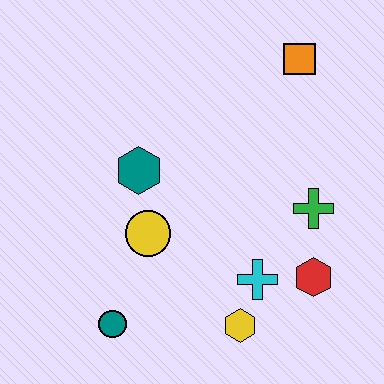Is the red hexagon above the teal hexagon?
No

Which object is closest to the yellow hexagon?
The cyan cross is closest to the yellow hexagon.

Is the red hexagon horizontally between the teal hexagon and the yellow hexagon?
No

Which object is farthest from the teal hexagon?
The red hexagon is farthest from the teal hexagon.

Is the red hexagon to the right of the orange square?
Yes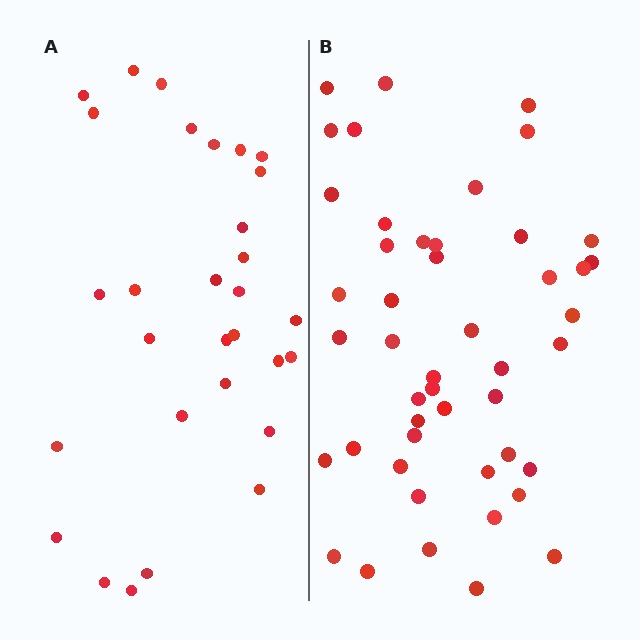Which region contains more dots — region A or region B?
Region B (the right region) has more dots.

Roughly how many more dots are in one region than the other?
Region B has approximately 15 more dots than region A.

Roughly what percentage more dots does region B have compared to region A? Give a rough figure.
About 55% more.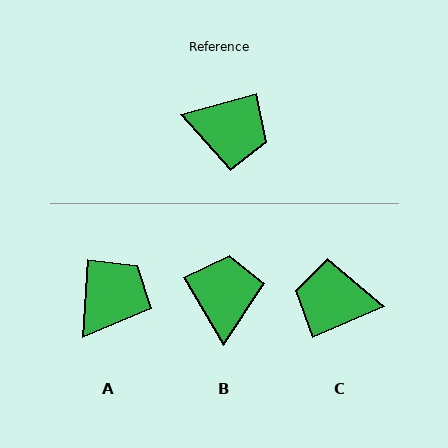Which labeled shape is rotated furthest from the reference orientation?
C, about 172 degrees away.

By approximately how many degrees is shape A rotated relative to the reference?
Approximately 71 degrees counter-clockwise.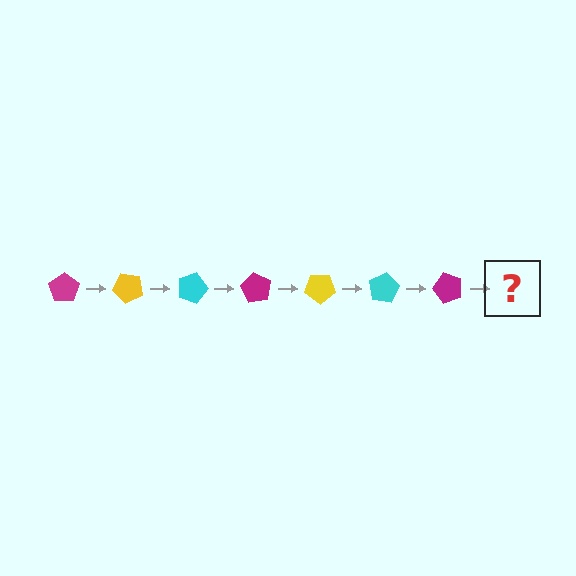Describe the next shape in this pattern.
It should be a yellow pentagon, rotated 315 degrees from the start.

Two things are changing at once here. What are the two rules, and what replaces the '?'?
The two rules are that it rotates 45 degrees each step and the color cycles through magenta, yellow, and cyan. The '?' should be a yellow pentagon, rotated 315 degrees from the start.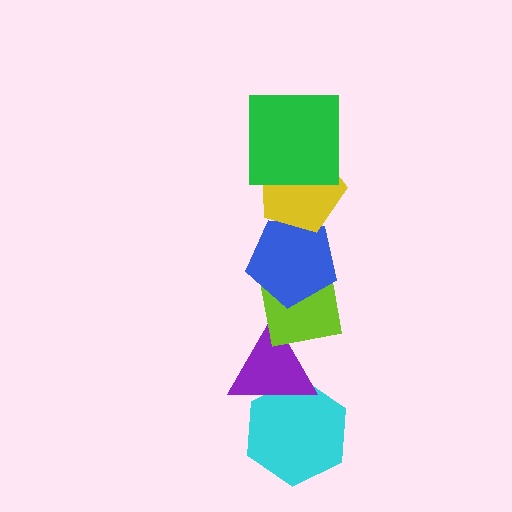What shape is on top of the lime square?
The blue pentagon is on top of the lime square.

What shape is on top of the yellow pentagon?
The green square is on top of the yellow pentagon.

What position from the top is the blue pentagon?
The blue pentagon is 3rd from the top.